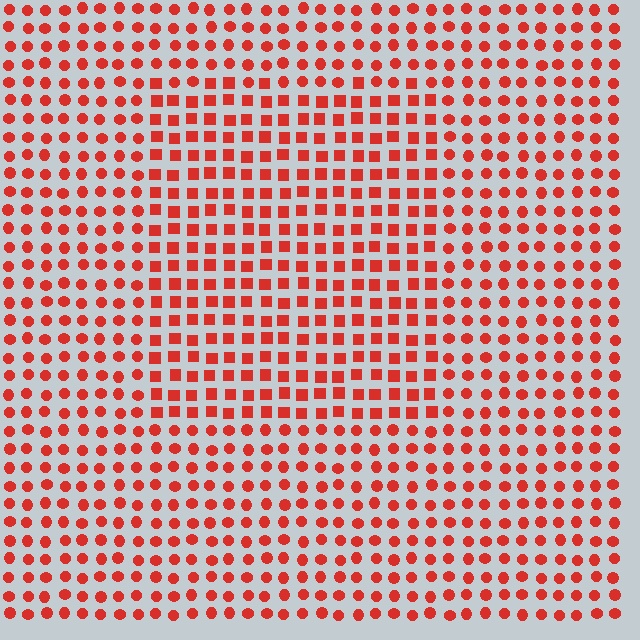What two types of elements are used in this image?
The image uses squares inside the rectangle region and circles outside it.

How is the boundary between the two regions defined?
The boundary is defined by a change in element shape: squares inside vs. circles outside. All elements share the same color and spacing.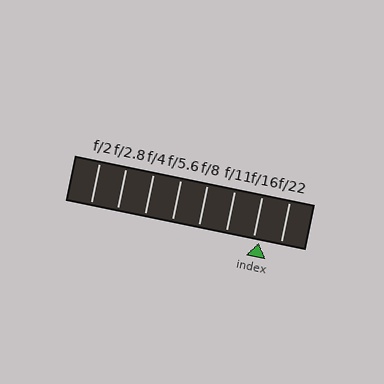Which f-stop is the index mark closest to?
The index mark is closest to f/16.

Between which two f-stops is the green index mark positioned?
The index mark is between f/16 and f/22.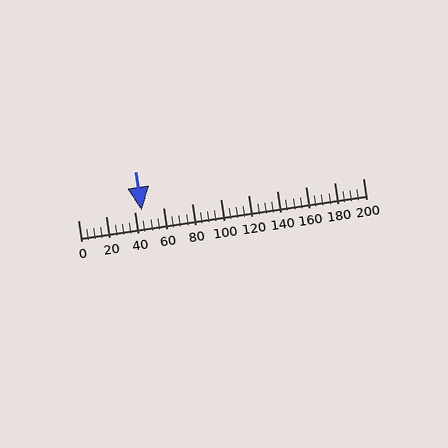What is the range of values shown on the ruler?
The ruler shows values from 0 to 200.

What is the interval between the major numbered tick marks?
The major tick marks are spaced 20 units apart.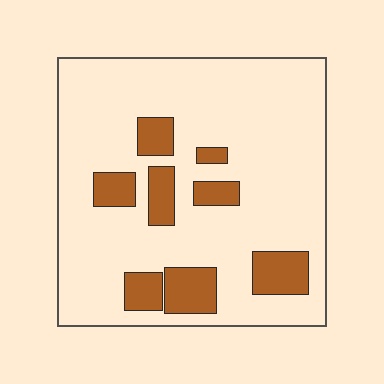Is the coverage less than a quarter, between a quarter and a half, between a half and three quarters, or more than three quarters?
Less than a quarter.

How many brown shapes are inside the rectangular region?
8.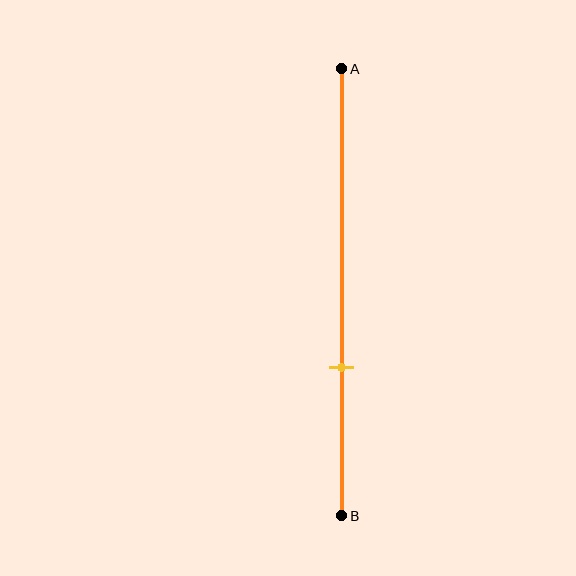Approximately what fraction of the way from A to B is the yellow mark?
The yellow mark is approximately 65% of the way from A to B.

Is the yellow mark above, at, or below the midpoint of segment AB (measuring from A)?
The yellow mark is below the midpoint of segment AB.